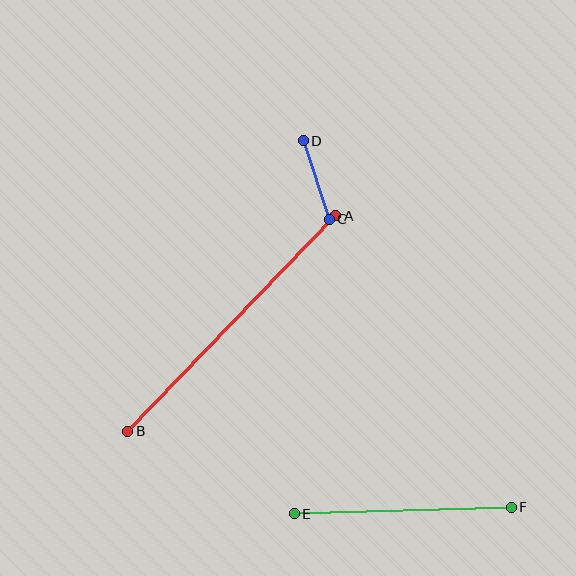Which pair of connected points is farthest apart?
Points A and B are farthest apart.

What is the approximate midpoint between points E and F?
The midpoint is at approximately (403, 511) pixels.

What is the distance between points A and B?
The distance is approximately 300 pixels.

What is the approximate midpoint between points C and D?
The midpoint is at approximately (316, 180) pixels.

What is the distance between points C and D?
The distance is approximately 83 pixels.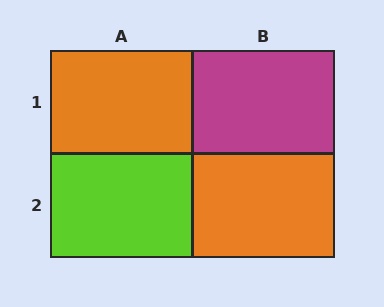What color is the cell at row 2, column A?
Lime.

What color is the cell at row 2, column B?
Orange.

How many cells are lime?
1 cell is lime.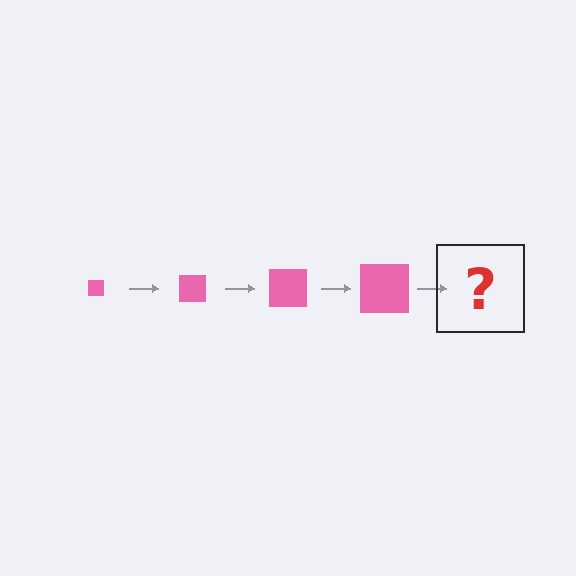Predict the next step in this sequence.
The next step is a pink square, larger than the previous one.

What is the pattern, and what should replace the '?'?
The pattern is that the square gets progressively larger each step. The '?' should be a pink square, larger than the previous one.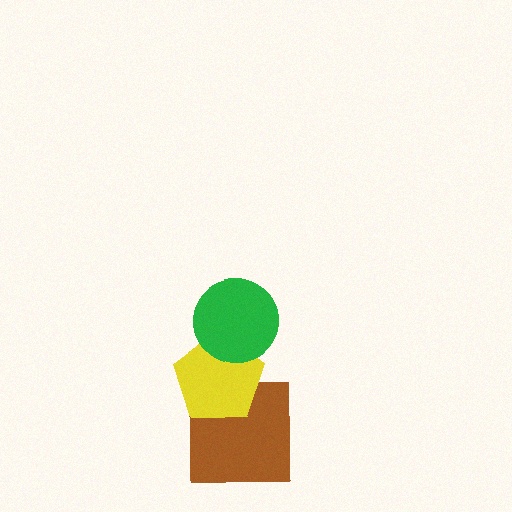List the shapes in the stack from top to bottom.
From top to bottom: the green circle, the yellow pentagon, the brown square.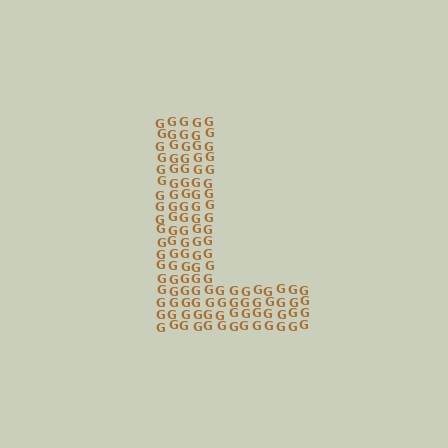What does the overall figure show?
The overall figure shows the letter L.